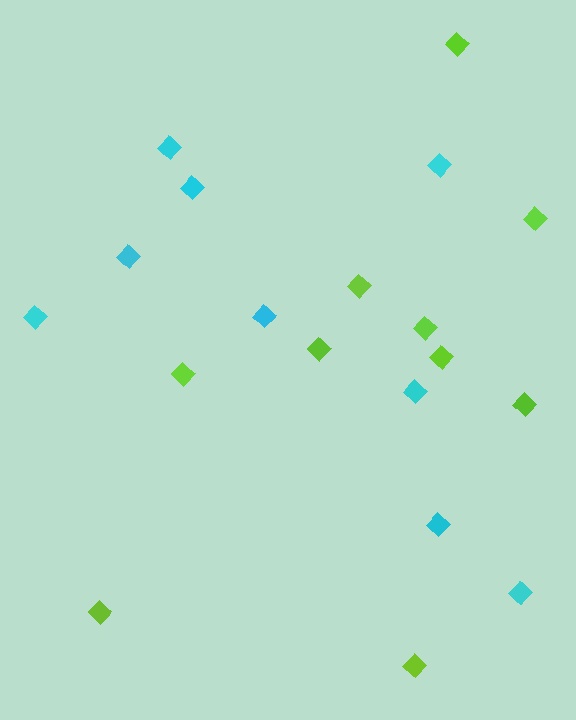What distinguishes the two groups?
There are 2 groups: one group of cyan diamonds (9) and one group of lime diamonds (10).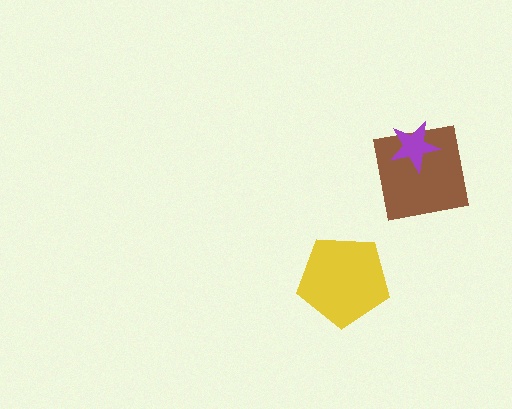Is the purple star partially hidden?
No, no other shape covers it.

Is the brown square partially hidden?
Yes, it is partially covered by another shape.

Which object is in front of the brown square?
The purple star is in front of the brown square.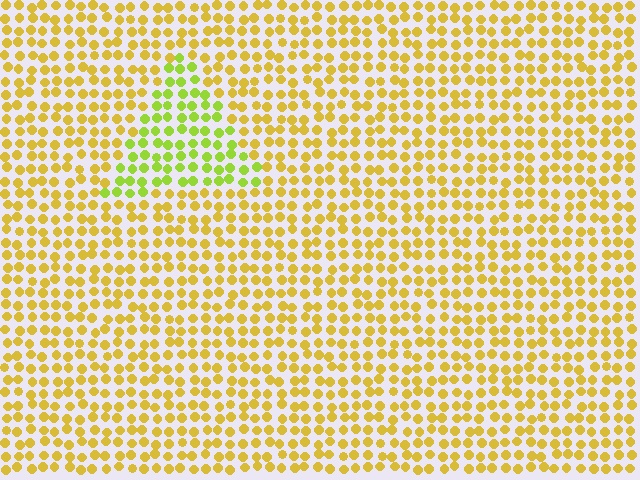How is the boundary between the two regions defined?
The boundary is defined purely by a slight shift in hue (about 36 degrees). Spacing, size, and orientation are identical on both sides.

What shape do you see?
I see a triangle.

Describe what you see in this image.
The image is filled with small yellow elements in a uniform arrangement. A triangle-shaped region is visible where the elements are tinted to a slightly different hue, forming a subtle color boundary.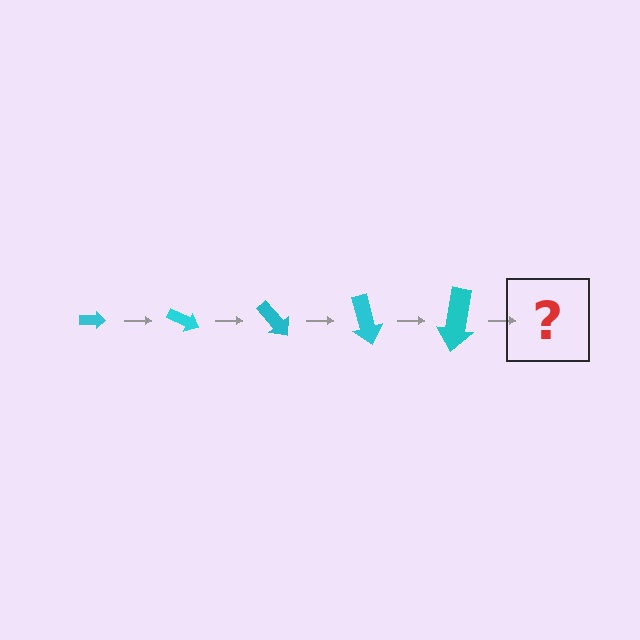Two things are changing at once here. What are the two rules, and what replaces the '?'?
The two rules are that the arrow grows larger each step and it rotates 25 degrees each step. The '?' should be an arrow, larger than the previous one and rotated 125 degrees from the start.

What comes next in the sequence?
The next element should be an arrow, larger than the previous one and rotated 125 degrees from the start.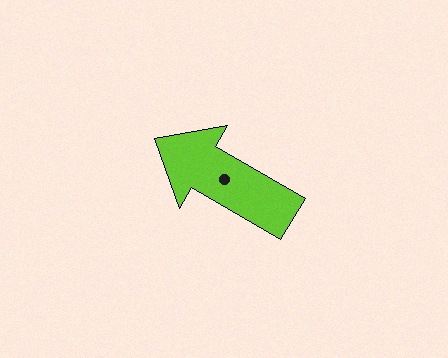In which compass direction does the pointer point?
Northwest.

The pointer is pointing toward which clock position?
Roughly 10 o'clock.